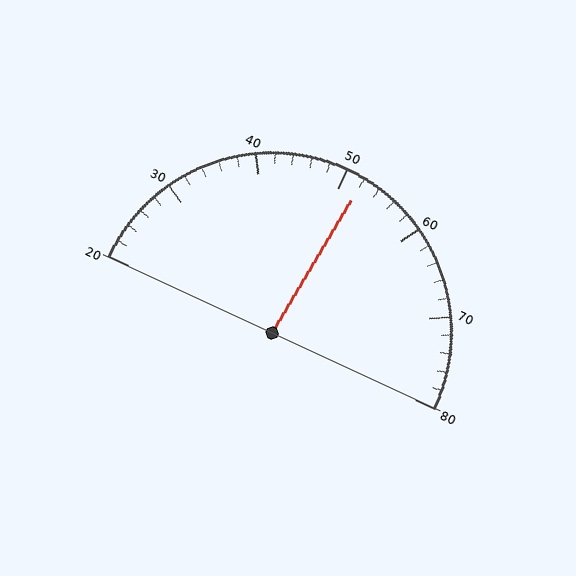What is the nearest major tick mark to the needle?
The nearest major tick mark is 50.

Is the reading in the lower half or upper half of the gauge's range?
The reading is in the upper half of the range (20 to 80).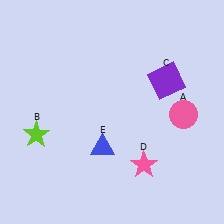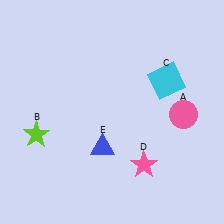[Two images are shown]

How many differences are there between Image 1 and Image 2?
There is 1 difference between the two images.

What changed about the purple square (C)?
In Image 1, C is purple. In Image 2, it changed to cyan.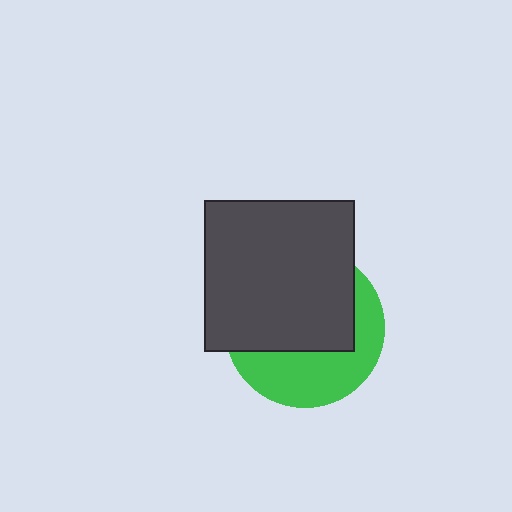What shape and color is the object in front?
The object in front is a dark gray square.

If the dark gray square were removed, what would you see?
You would see the complete green circle.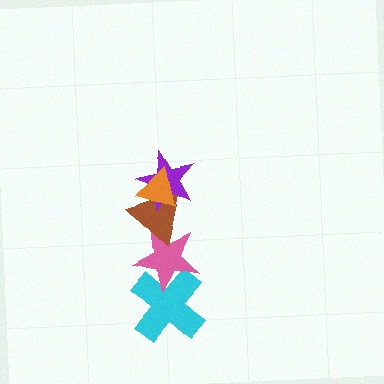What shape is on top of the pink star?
The brown triangle is on top of the pink star.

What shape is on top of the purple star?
The orange triangle is on top of the purple star.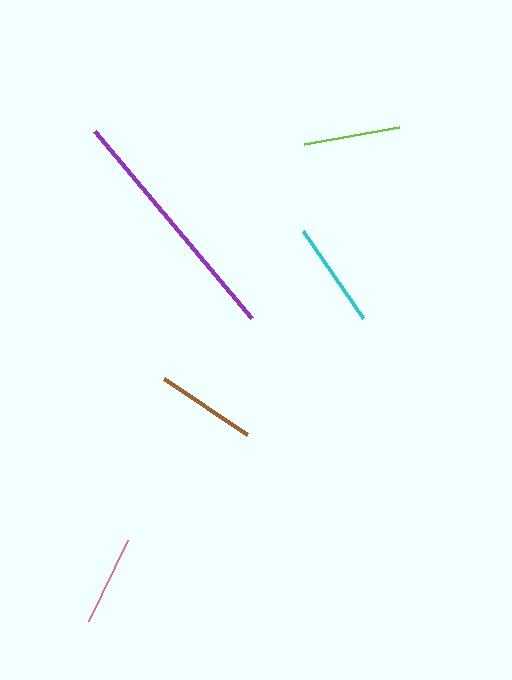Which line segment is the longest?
The purple line is the longest at approximately 245 pixels.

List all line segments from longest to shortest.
From longest to shortest: purple, cyan, brown, lime, pink.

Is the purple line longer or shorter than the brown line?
The purple line is longer than the brown line.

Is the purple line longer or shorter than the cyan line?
The purple line is longer than the cyan line.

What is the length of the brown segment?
The brown segment is approximately 100 pixels long.